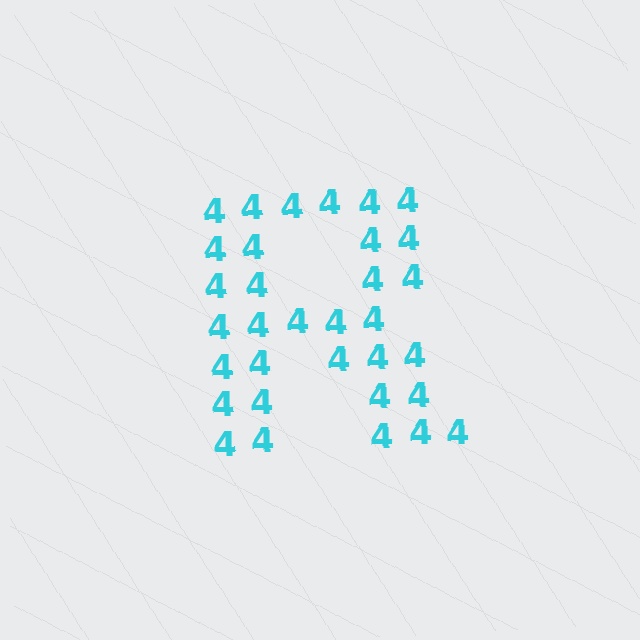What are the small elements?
The small elements are digit 4's.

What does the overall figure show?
The overall figure shows the letter R.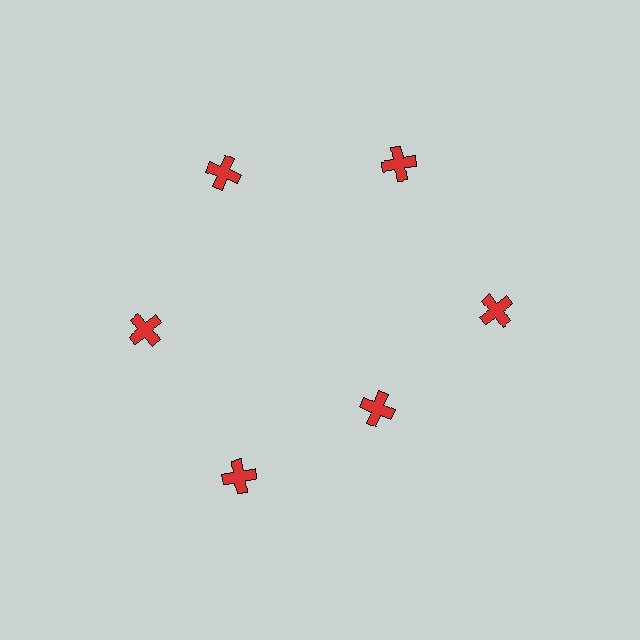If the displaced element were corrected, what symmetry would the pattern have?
It would have 6-fold rotational symmetry — the pattern would map onto itself every 60 degrees.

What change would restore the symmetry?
The symmetry would be restored by moving it outward, back onto the ring so that all 6 crosses sit at equal angles and equal distance from the center.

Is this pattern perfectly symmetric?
No. The 6 red crosses are arranged in a ring, but one element near the 5 o'clock position is pulled inward toward the center, breaking the 6-fold rotational symmetry.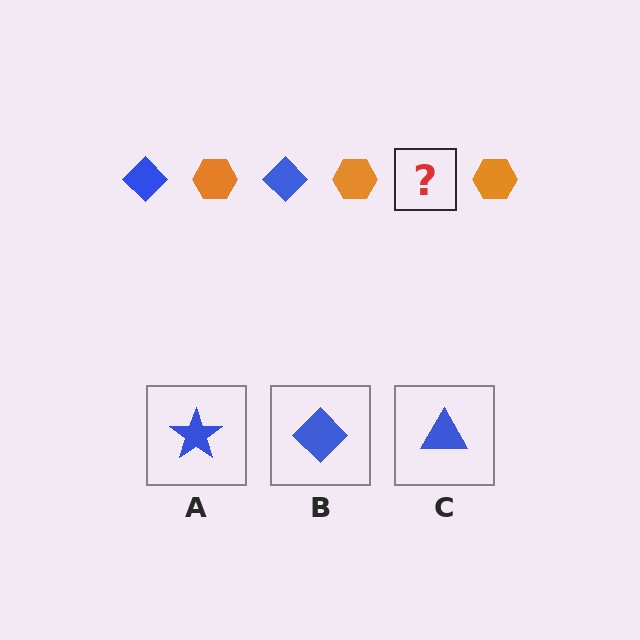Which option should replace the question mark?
Option B.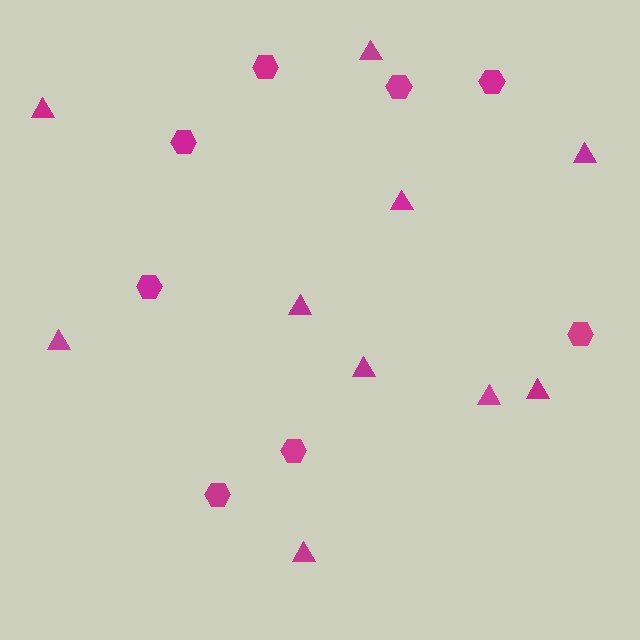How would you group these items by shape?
There are 2 groups: one group of hexagons (8) and one group of triangles (10).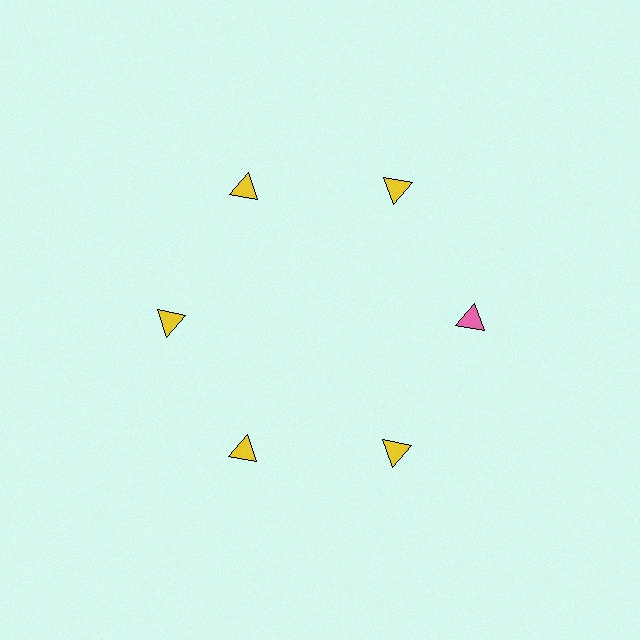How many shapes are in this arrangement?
There are 6 shapes arranged in a ring pattern.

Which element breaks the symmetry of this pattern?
The pink triangle at roughly the 3 o'clock position breaks the symmetry. All other shapes are yellow triangles.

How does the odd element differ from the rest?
It has a different color: pink instead of yellow.